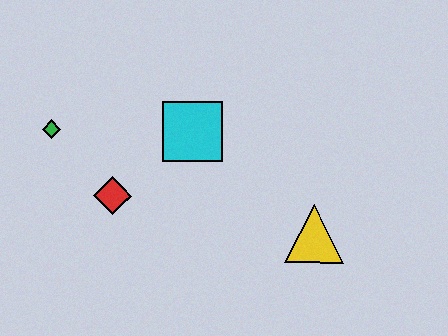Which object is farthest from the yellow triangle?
The green diamond is farthest from the yellow triangle.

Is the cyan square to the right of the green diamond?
Yes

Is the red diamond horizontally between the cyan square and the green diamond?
Yes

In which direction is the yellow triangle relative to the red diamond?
The yellow triangle is to the right of the red diamond.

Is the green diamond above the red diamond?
Yes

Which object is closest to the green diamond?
The red diamond is closest to the green diamond.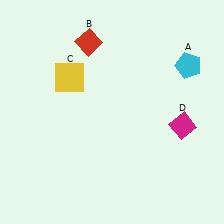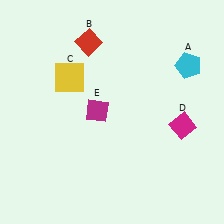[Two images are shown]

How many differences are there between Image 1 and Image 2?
There is 1 difference between the two images.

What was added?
A magenta diamond (E) was added in Image 2.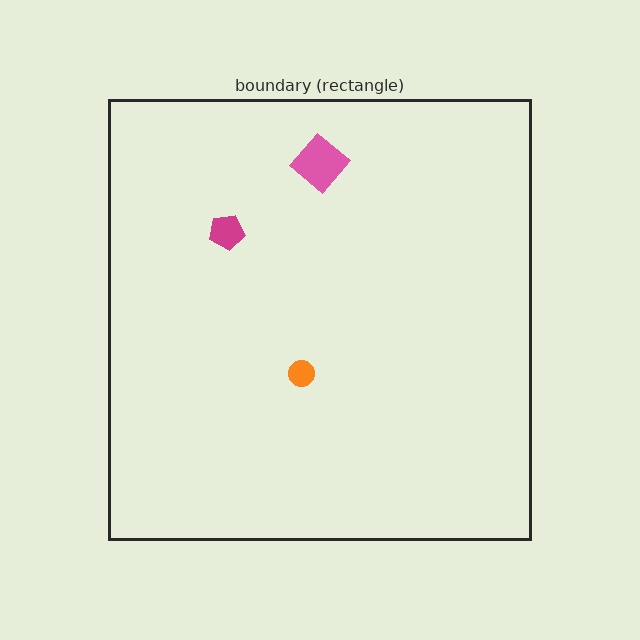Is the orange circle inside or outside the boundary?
Inside.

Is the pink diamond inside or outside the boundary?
Inside.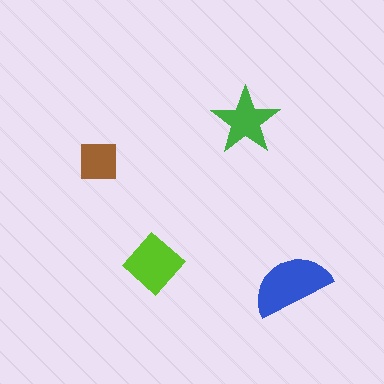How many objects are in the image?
There are 4 objects in the image.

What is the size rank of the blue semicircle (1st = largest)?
1st.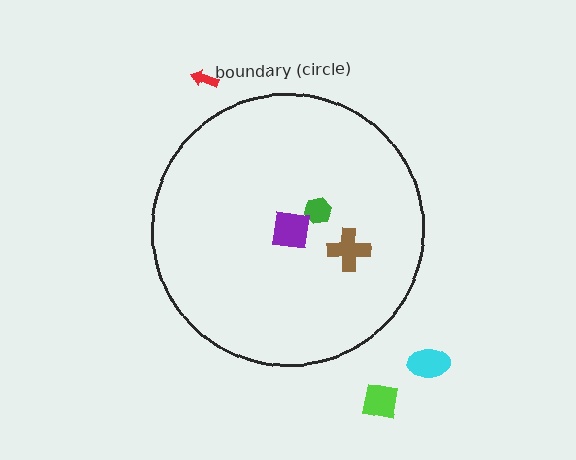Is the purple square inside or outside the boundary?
Inside.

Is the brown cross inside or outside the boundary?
Inside.